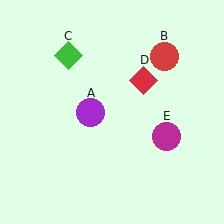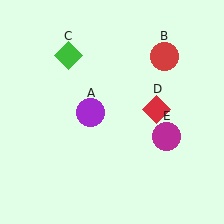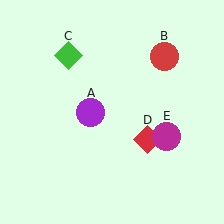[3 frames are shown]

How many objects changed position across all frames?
1 object changed position: red diamond (object D).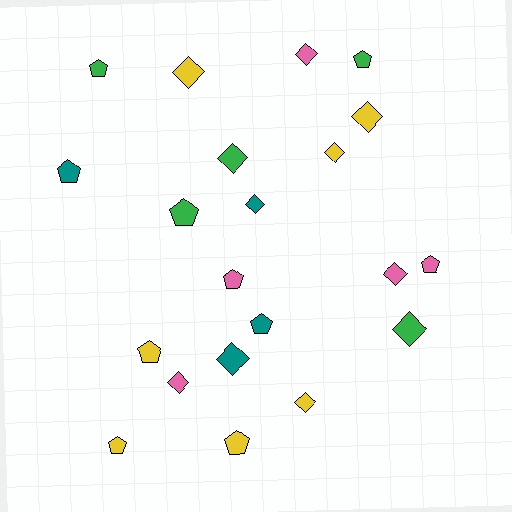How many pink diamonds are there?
There are 3 pink diamonds.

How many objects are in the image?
There are 21 objects.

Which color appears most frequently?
Yellow, with 7 objects.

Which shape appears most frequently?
Diamond, with 11 objects.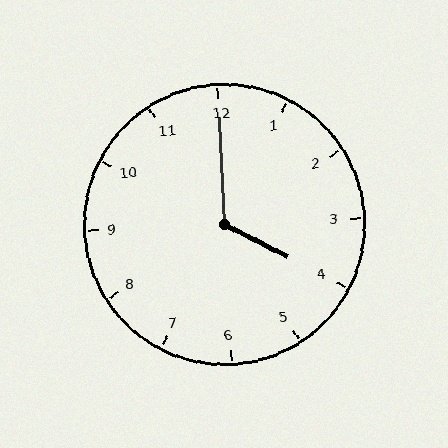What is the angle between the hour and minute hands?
Approximately 120 degrees.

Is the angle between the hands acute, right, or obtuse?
It is obtuse.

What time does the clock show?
4:00.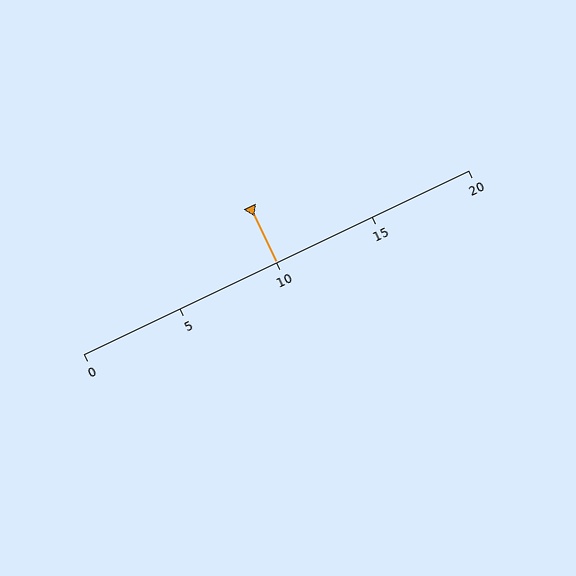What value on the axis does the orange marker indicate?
The marker indicates approximately 10.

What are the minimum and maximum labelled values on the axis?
The axis runs from 0 to 20.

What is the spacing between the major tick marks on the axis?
The major ticks are spaced 5 apart.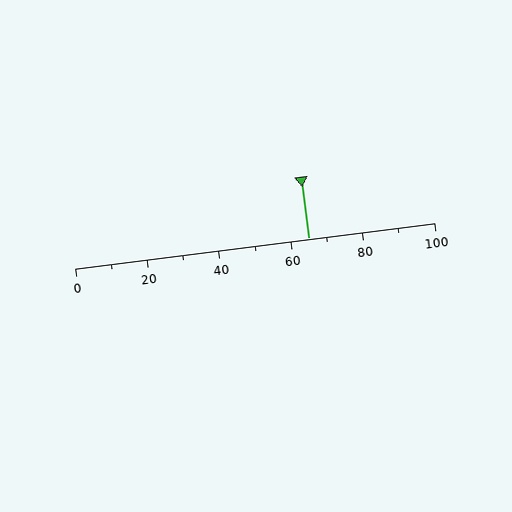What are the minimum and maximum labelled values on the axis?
The axis runs from 0 to 100.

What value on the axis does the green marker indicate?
The marker indicates approximately 65.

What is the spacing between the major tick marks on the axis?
The major ticks are spaced 20 apart.